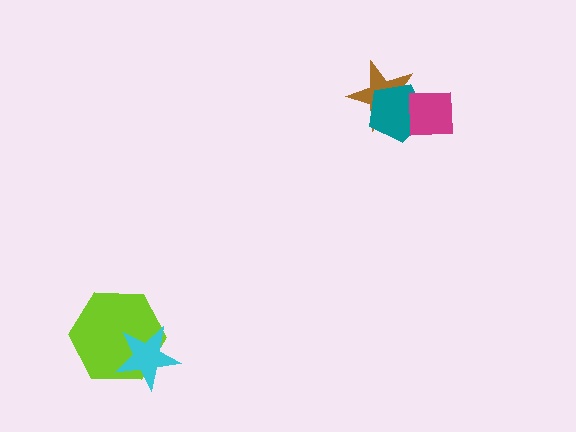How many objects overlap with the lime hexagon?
1 object overlaps with the lime hexagon.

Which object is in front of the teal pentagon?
The magenta square is in front of the teal pentagon.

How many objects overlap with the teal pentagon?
2 objects overlap with the teal pentagon.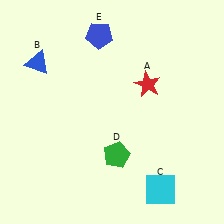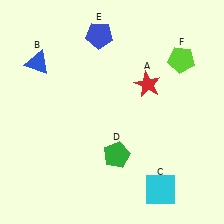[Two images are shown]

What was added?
A lime pentagon (F) was added in Image 2.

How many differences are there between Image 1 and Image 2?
There is 1 difference between the two images.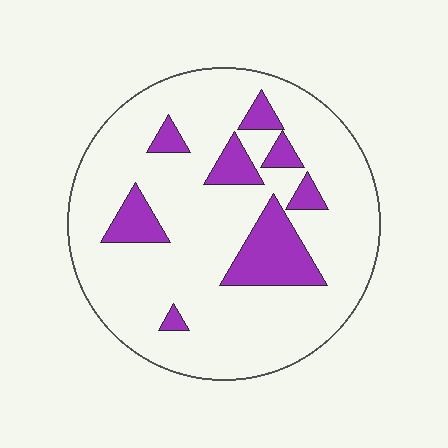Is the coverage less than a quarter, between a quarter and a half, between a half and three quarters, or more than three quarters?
Less than a quarter.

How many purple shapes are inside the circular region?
8.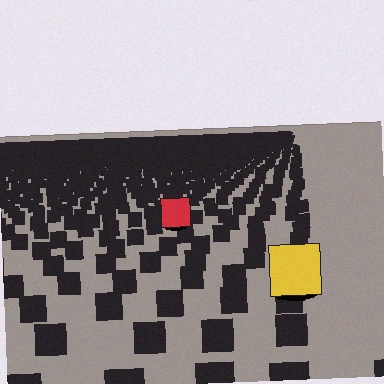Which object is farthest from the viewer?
The red square is farthest from the viewer. It appears smaller and the ground texture around it is denser.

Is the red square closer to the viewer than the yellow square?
No. The yellow square is closer — you can tell from the texture gradient: the ground texture is coarser near it.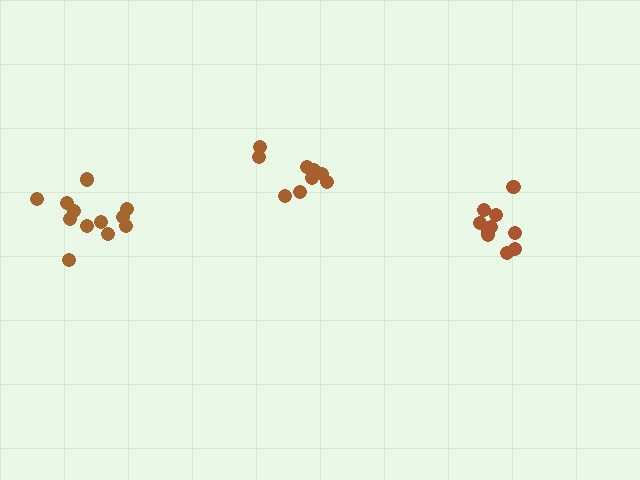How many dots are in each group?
Group 1: 12 dots, Group 2: 10 dots, Group 3: 9 dots (31 total).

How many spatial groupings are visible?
There are 3 spatial groupings.